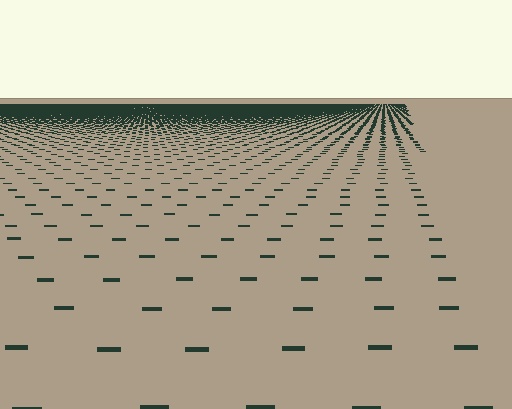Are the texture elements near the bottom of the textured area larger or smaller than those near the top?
Larger. Near the bottom, elements are closer to the viewer and appear at a bigger on-screen size.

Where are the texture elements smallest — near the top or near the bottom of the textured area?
Near the top.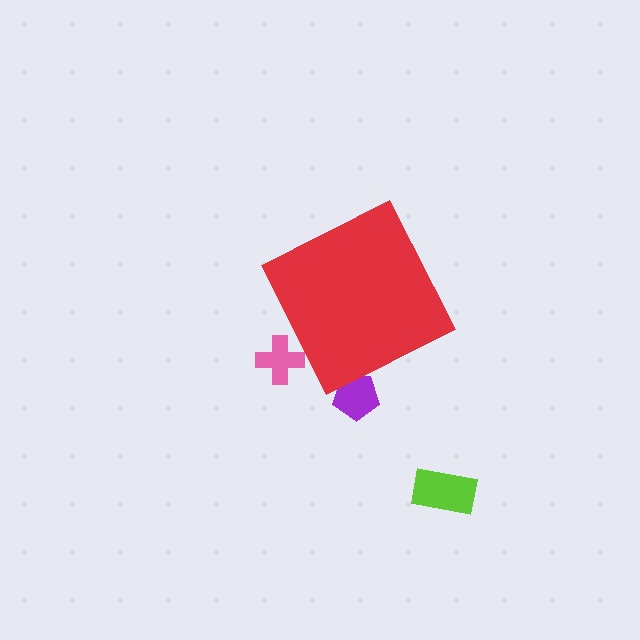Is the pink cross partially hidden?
Yes, the pink cross is partially hidden behind the red diamond.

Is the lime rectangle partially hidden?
No, the lime rectangle is fully visible.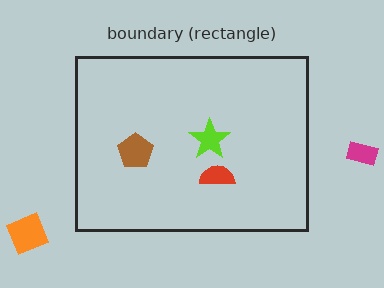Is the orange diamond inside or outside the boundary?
Outside.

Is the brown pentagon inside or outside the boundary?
Inside.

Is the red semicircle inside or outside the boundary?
Inside.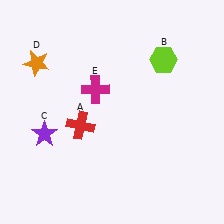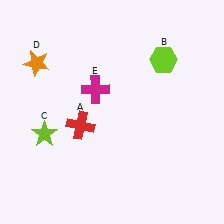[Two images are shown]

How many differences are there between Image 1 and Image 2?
There is 1 difference between the two images.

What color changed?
The star (C) changed from purple in Image 1 to lime in Image 2.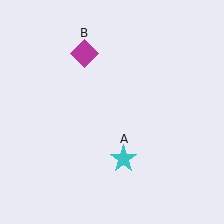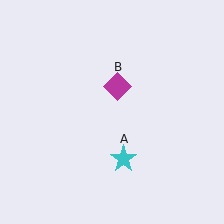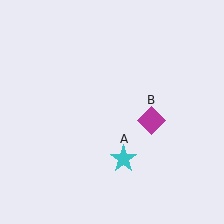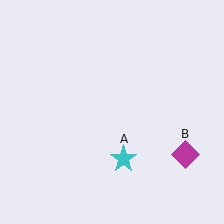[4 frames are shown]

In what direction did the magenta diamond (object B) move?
The magenta diamond (object B) moved down and to the right.